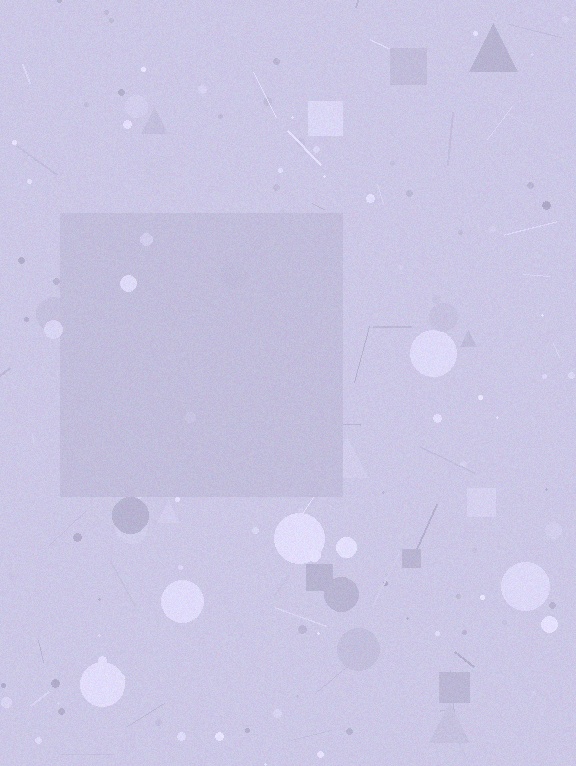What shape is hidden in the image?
A square is hidden in the image.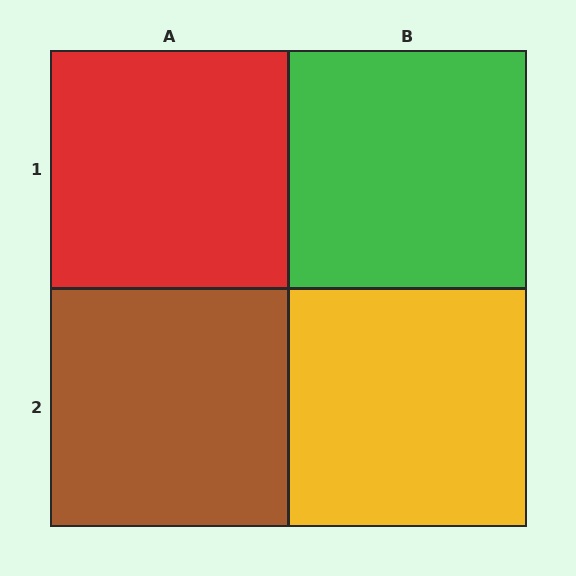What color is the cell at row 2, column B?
Yellow.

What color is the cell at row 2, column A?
Brown.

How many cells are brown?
1 cell is brown.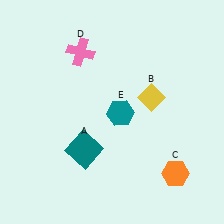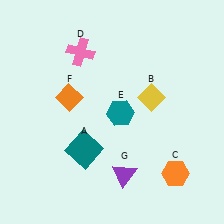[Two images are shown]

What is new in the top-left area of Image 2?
An orange diamond (F) was added in the top-left area of Image 2.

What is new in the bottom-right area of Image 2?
A purple triangle (G) was added in the bottom-right area of Image 2.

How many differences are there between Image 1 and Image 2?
There are 2 differences between the two images.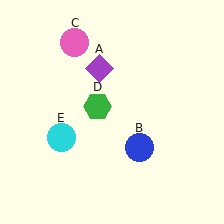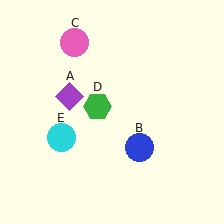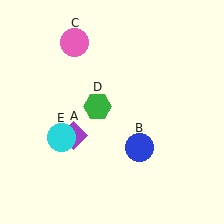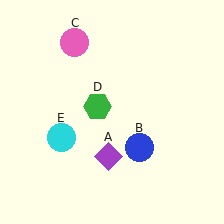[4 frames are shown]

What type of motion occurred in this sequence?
The purple diamond (object A) rotated counterclockwise around the center of the scene.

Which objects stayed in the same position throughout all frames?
Blue circle (object B) and pink circle (object C) and green hexagon (object D) and cyan circle (object E) remained stationary.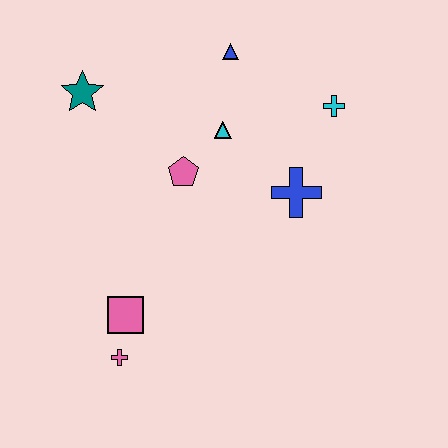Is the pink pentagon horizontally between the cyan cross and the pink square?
Yes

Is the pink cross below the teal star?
Yes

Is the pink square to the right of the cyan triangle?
No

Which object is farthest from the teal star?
The pink cross is farthest from the teal star.